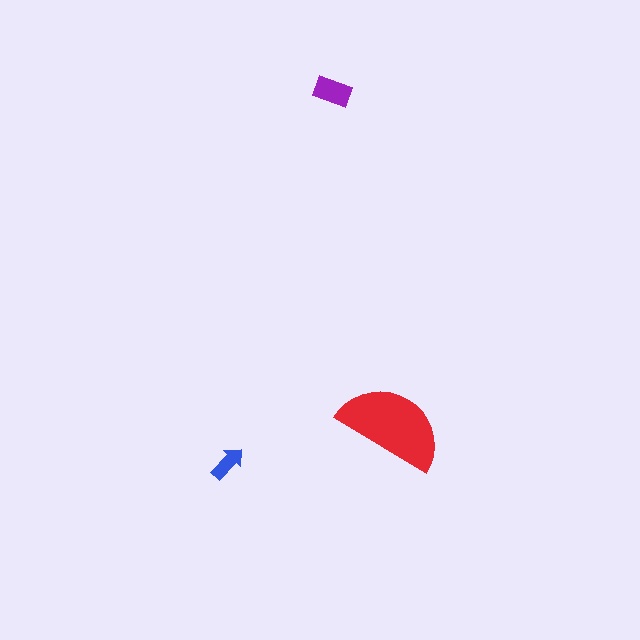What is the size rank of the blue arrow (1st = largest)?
3rd.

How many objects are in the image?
There are 3 objects in the image.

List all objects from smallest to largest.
The blue arrow, the purple rectangle, the red semicircle.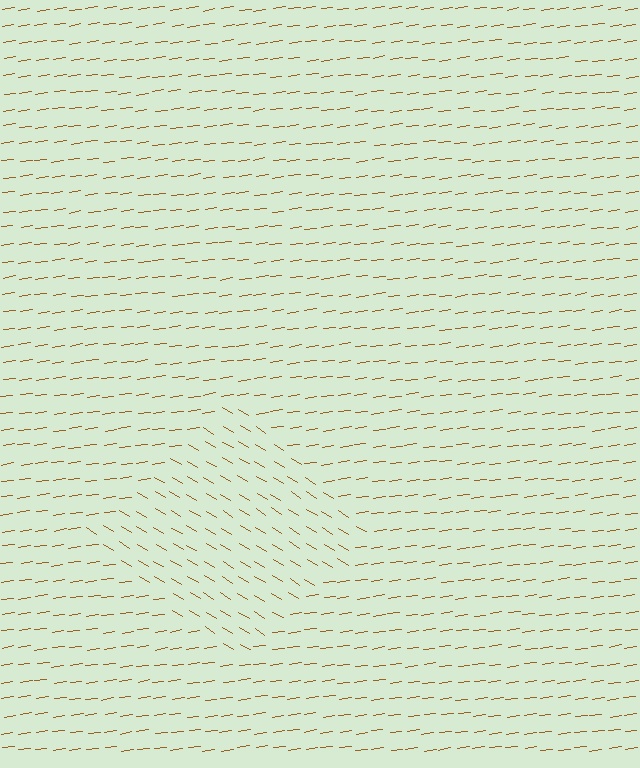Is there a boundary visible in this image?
Yes, there is a texture boundary formed by a change in line orientation.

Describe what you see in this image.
The image is filled with small brown line segments. A diamond region in the image has lines oriented differently from the surrounding lines, creating a visible texture boundary.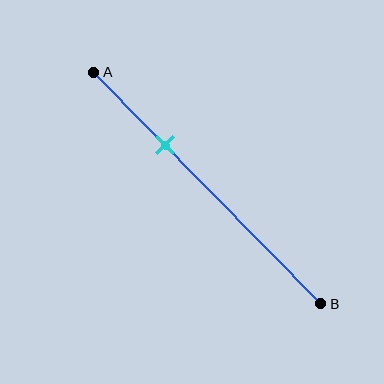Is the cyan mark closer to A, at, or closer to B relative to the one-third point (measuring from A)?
The cyan mark is approximately at the one-third point of segment AB.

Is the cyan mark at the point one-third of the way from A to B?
Yes, the mark is approximately at the one-third point.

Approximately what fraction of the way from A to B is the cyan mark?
The cyan mark is approximately 30% of the way from A to B.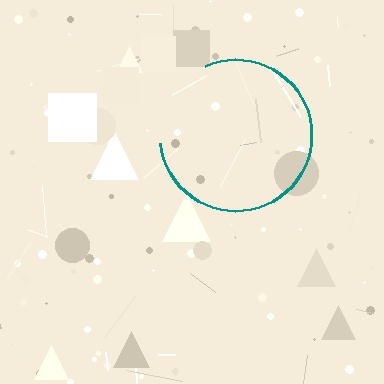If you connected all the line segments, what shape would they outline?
They would outline a circle.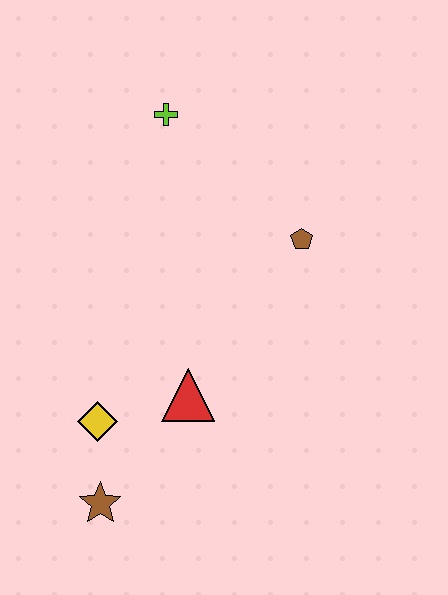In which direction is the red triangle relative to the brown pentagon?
The red triangle is below the brown pentagon.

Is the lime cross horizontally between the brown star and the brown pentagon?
Yes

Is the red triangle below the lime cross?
Yes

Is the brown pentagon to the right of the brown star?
Yes